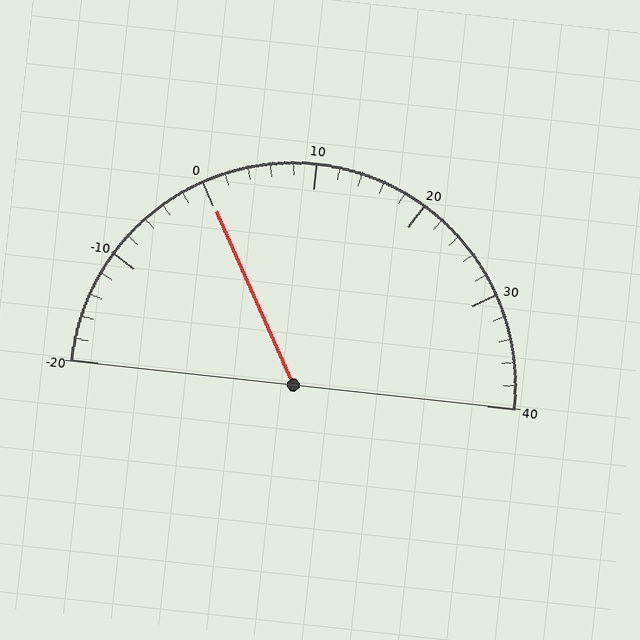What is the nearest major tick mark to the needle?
The nearest major tick mark is 0.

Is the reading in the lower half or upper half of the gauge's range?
The reading is in the lower half of the range (-20 to 40).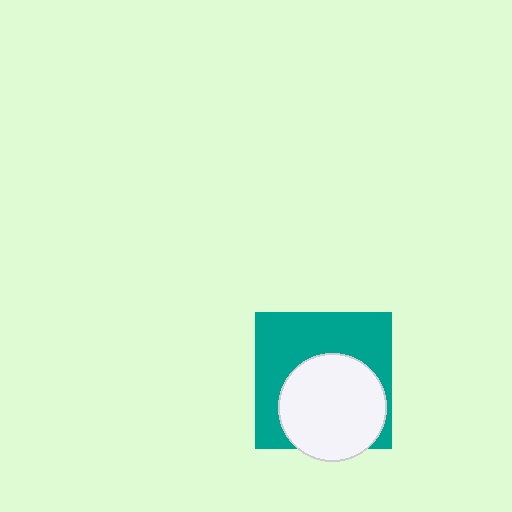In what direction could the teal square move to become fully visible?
The teal square could move up. That would shift it out from behind the white circle entirely.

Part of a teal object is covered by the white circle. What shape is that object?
It is a square.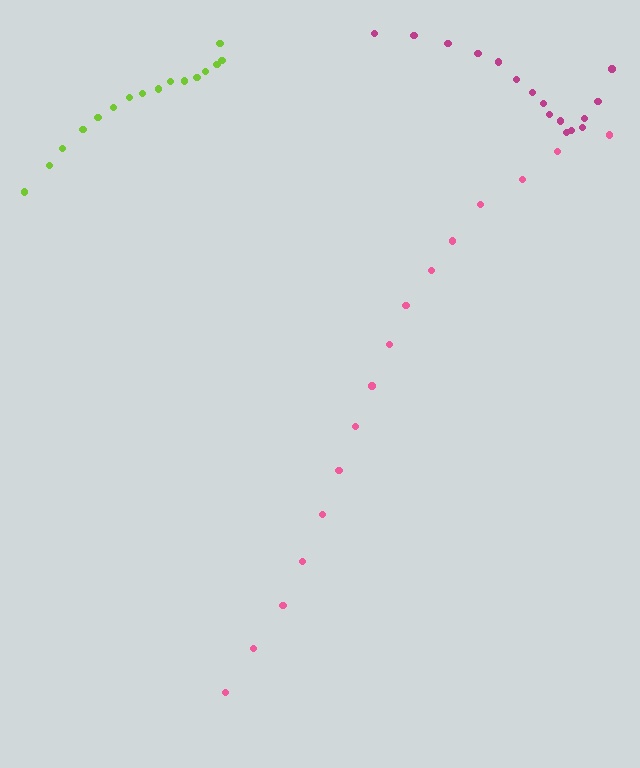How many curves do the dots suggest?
There are 3 distinct paths.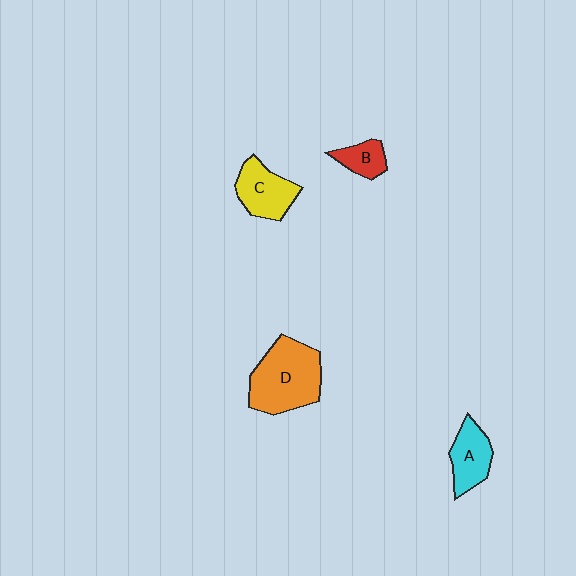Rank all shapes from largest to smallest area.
From largest to smallest: D (orange), C (yellow), A (cyan), B (red).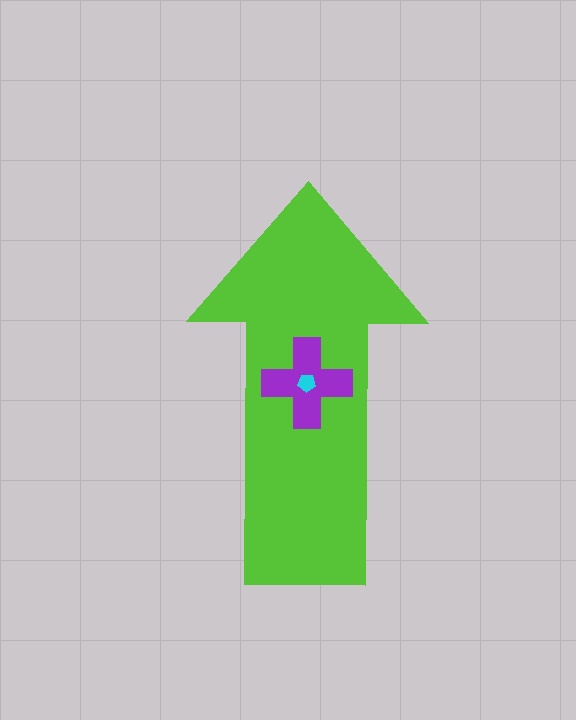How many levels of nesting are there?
3.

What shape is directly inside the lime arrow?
The purple cross.